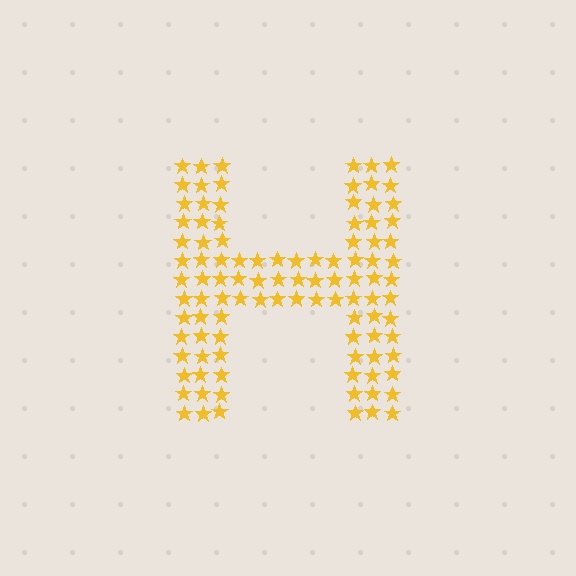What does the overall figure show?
The overall figure shows the letter H.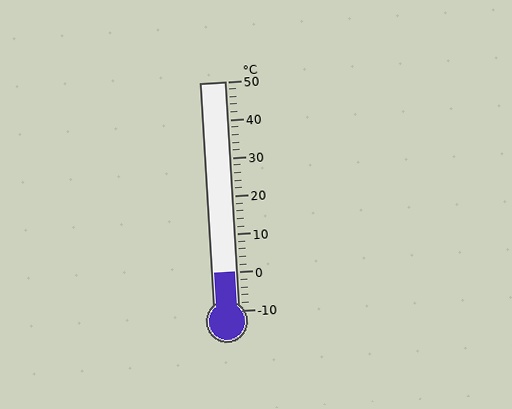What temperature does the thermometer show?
The thermometer shows approximately 0°C.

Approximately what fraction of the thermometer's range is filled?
The thermometer is filled to approximately 15% of its range.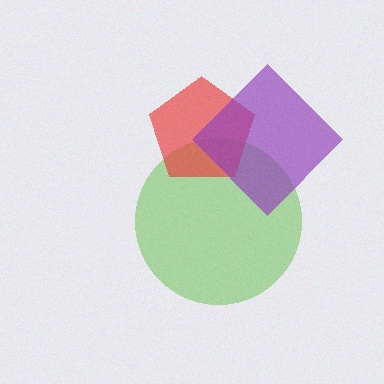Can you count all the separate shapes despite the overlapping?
Yes, there are 3 separate shapes.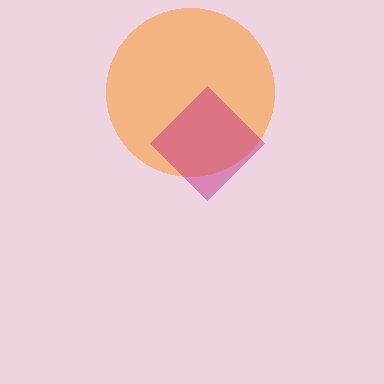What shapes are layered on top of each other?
The layered shapes are: an orange circle, a magenta diamond.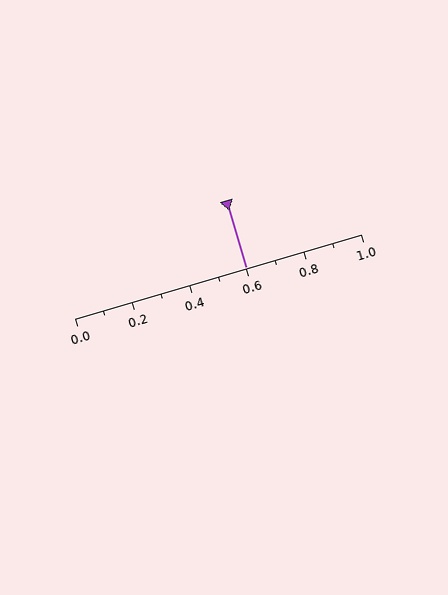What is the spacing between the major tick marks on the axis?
The major ticks are spaced 0.2 apart.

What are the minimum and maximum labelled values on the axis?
The axis runs from 0.0 to 1.0.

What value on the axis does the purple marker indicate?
The marker indicates approximately 0.6.